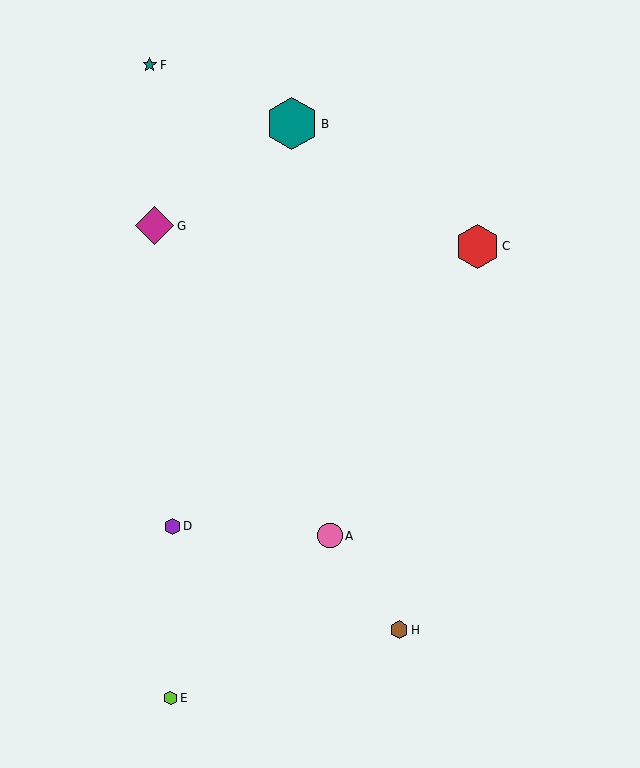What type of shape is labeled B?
Shape B is a teal hexagon.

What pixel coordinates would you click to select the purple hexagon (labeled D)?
Click at (173, 526) to select the purple hexagon D.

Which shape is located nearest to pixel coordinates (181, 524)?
The purple hexagon (labeled D) at (173, 526) is nearest to that location.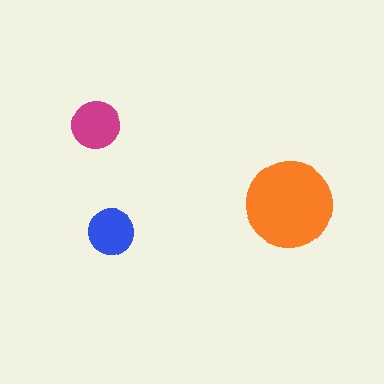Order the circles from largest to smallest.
the orange one, the magenta one, the blue one.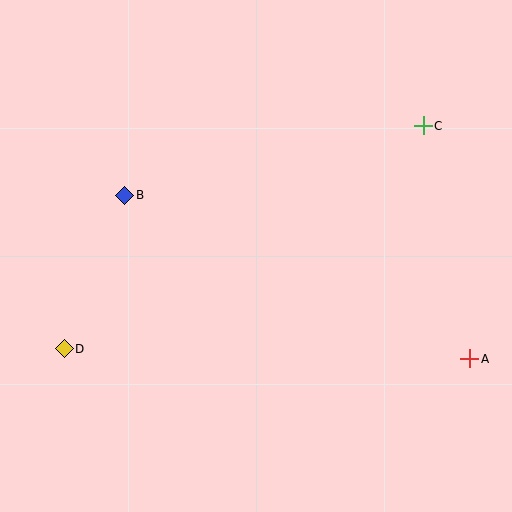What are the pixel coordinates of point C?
Point C is at (423, 126).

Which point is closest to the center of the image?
Point B at (125, 195) is closest to the center.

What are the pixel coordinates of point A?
Point A is at (470, 359).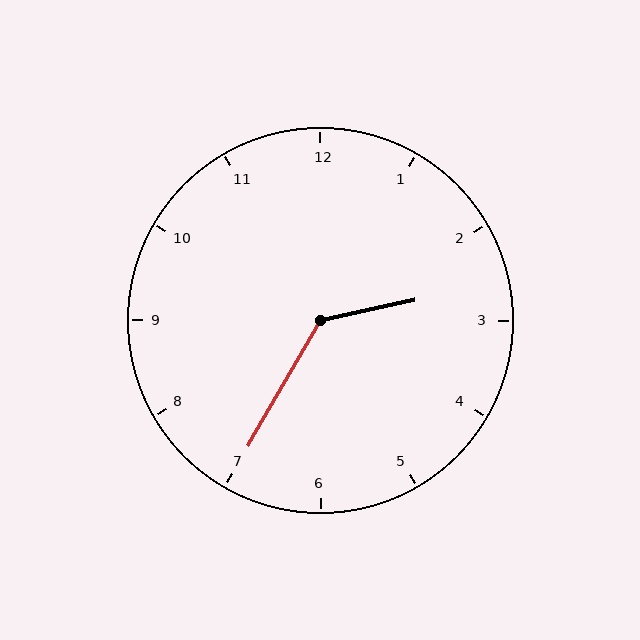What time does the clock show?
2:35.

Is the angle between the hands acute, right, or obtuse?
It is obtuse.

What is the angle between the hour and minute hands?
Approximately 132 degrees.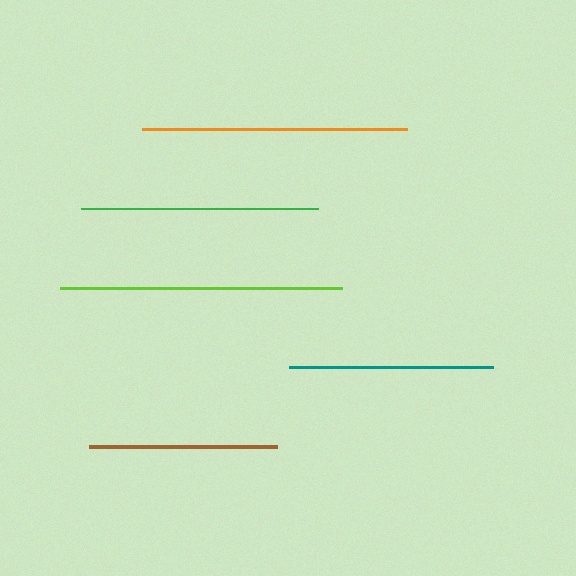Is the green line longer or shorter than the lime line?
The lime line is longer than the green line.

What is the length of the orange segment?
The orange segment is approximately 264 pixels long.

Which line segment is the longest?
The lime line is the longest at approximately 282 pixels.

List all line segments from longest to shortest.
From longest to shortest: lime, orange, green, teal, brown.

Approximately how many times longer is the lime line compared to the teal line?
The lime line is approximately 1.4 times the length of the teal line.